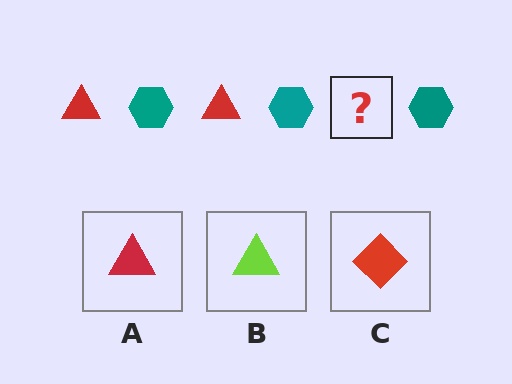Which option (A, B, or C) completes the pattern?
A.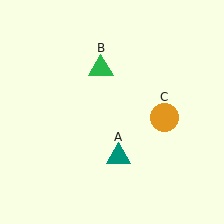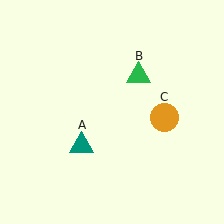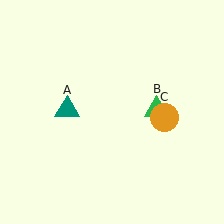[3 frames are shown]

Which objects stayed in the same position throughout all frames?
Orange circle (object C) remained stationary.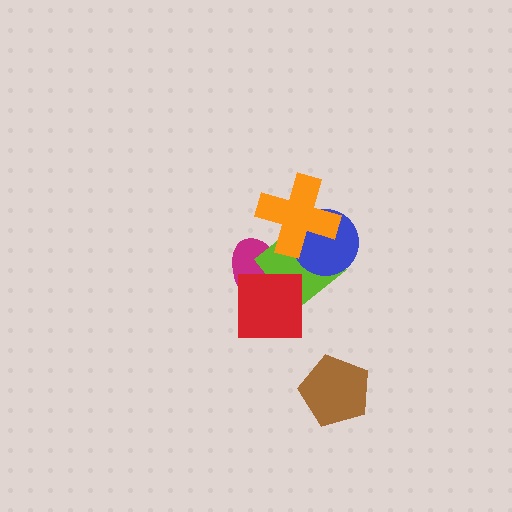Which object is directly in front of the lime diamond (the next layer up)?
The blue circle is directly in front of the lime diamond.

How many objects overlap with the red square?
2 objects overlap with the red square.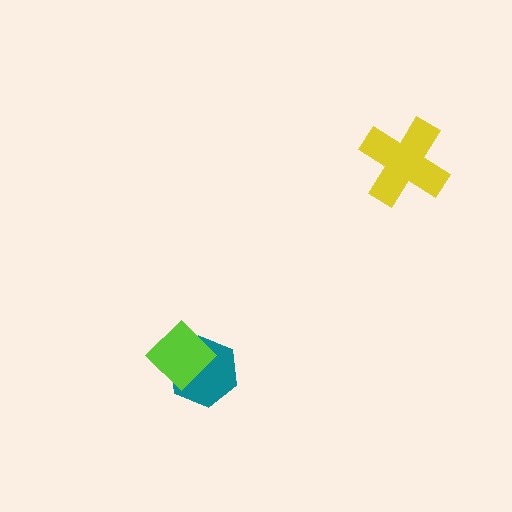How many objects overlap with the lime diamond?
1 object overlaps with the lime diamond.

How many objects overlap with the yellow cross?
0 objects overlap with the yellow cross.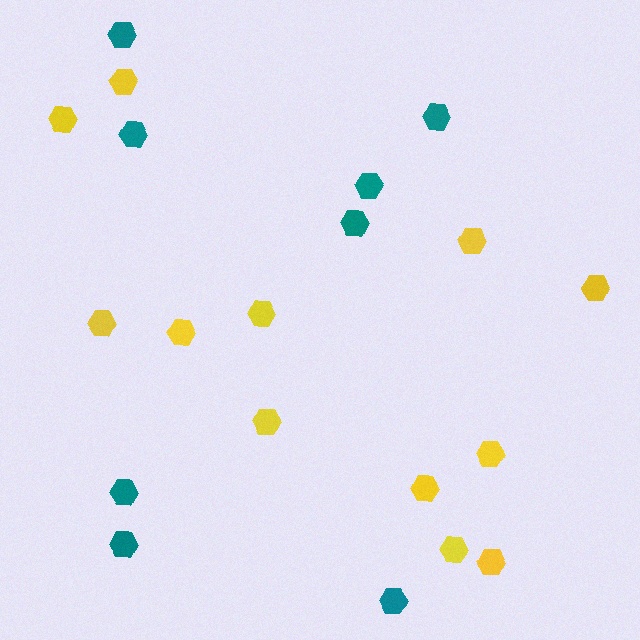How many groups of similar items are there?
There are 2 groups: one group of yellow hexagons (12) and one group of teal hexagons (8).